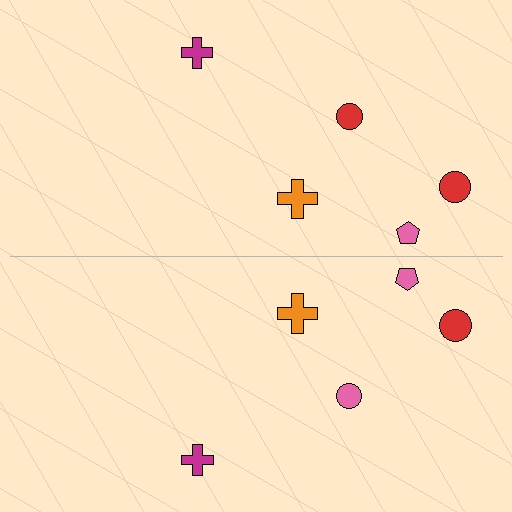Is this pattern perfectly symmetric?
No, the pattern is not perfectly symmetric. The pink circle on the bottom side breaks the symmetry — its mirror counterpart is red.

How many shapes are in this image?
There are 10 shapes in this image.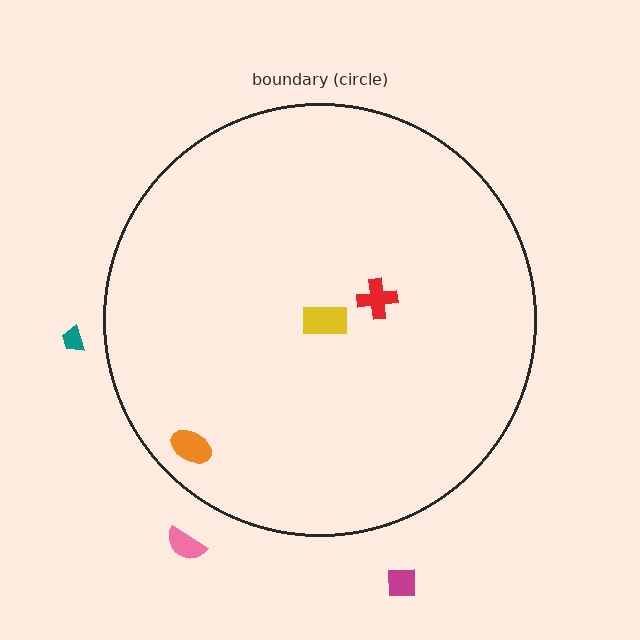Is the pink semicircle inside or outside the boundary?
Outside.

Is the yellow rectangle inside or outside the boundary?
Inside.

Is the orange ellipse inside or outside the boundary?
Inside.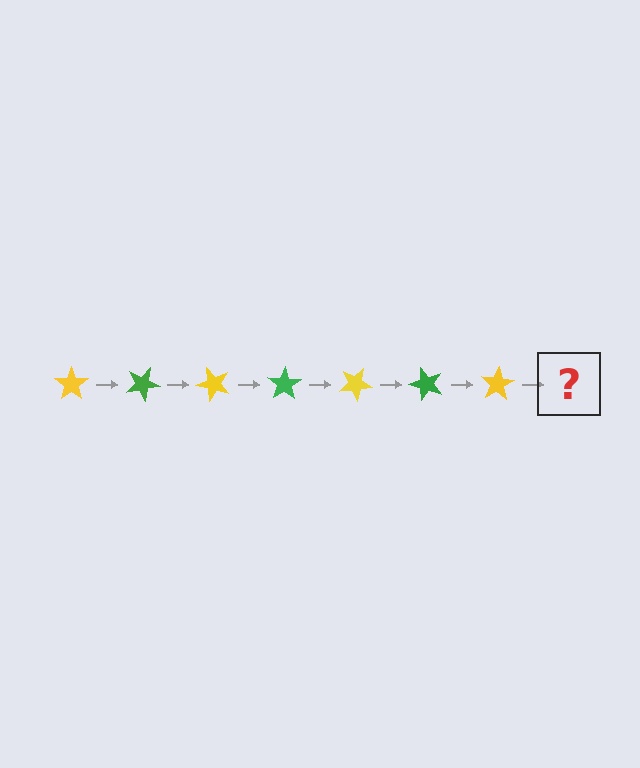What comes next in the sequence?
The next element should be a green star, rotated 175 degrees from the start.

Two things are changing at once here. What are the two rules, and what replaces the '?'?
The two rules are that it rotates 25 degrees each step and the color cycles through yellow and green. The '?' should be a green star, rotated 175 degrees from the start.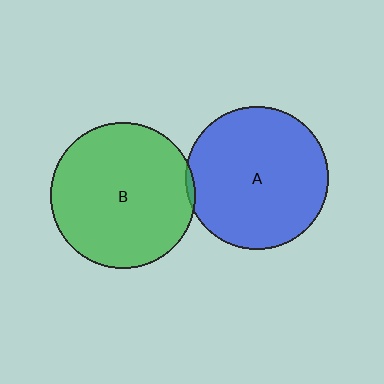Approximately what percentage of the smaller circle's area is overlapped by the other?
Approximately 5%.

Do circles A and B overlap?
Yes.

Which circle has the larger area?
Circle B (green).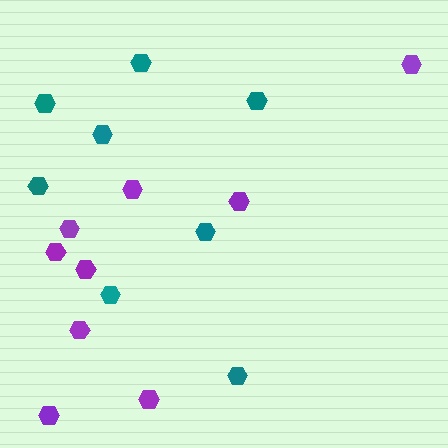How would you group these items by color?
There are 2 groups: one group of teal hexagons (8) and one group of purple hexagons (9).